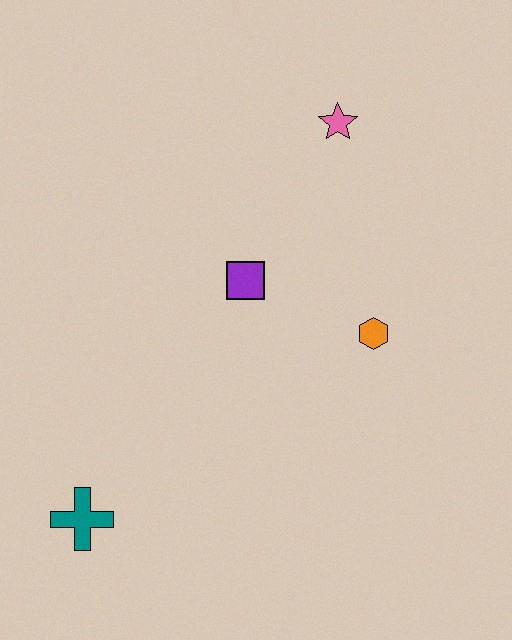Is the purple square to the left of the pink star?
Yes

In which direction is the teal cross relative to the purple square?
The teal cross is below the purple square.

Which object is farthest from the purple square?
The teal cross is farthest from the purple square.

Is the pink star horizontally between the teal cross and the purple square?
No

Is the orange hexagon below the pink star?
Yes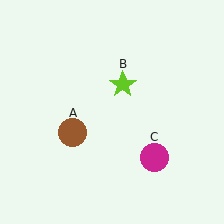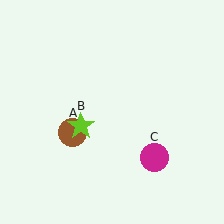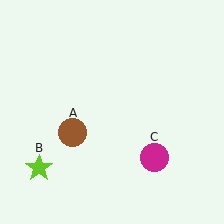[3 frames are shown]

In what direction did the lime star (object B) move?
The lime star (object B) moved down and to the left.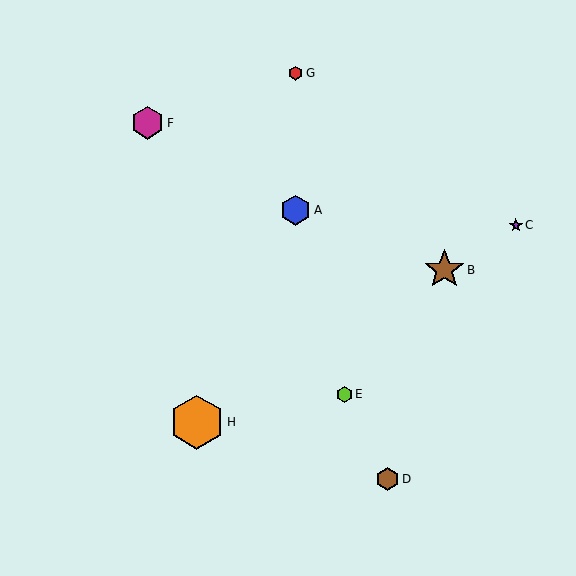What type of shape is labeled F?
Shape F is a magenta hexagon.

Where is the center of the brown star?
The center of the brown star is at (444, 270).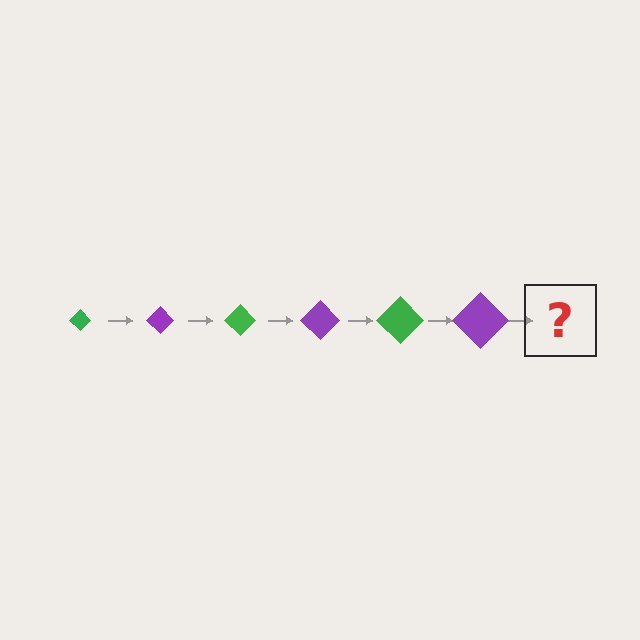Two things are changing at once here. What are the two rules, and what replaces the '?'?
The two rules are that the diamond grows larger each step and the color cycles through green and purple. The '?' should be a green diamond, larger than the previous one.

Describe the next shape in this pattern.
It should be a green diamond, larger than the previous one.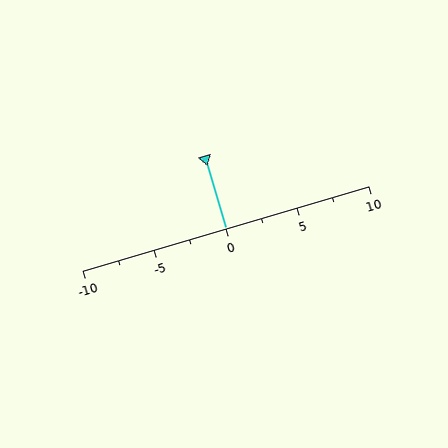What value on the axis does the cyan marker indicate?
The marker indicates approximately 0.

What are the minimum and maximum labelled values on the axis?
The axis runs from -10 to 10.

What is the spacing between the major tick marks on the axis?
The major ticks are spaced 5 apart.